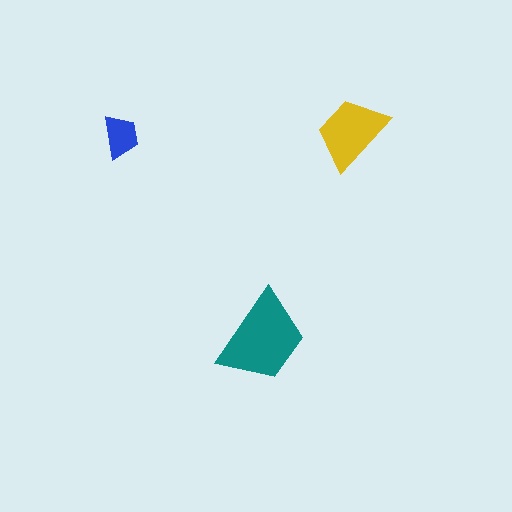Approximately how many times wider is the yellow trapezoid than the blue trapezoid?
About 1.5 times wider.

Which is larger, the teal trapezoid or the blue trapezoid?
The teal one.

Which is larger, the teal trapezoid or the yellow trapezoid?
The teal one.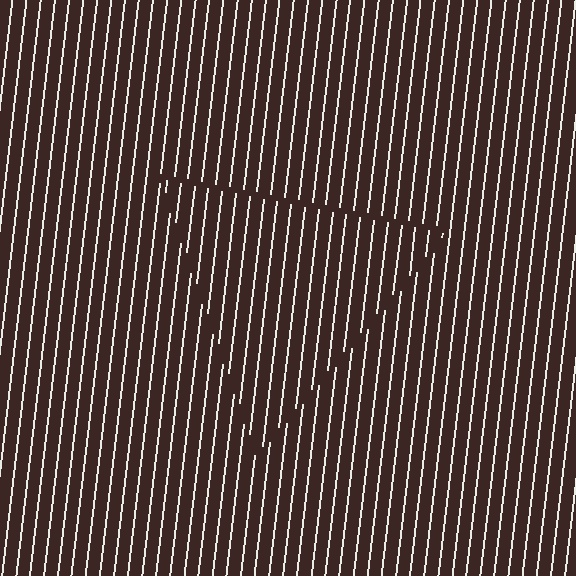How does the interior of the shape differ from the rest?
The interior of the shape contains the same grating, shifted by half a period — the contour is defined by the phase discontinuity where line-ends from the inner and outer gratings abut.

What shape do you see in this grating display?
An illusory triangle. The interior of the shape contains the same grating, shifted by half a period — the contour is defined by the phase discontinuity where line-ends from the inner and outer gratings abut.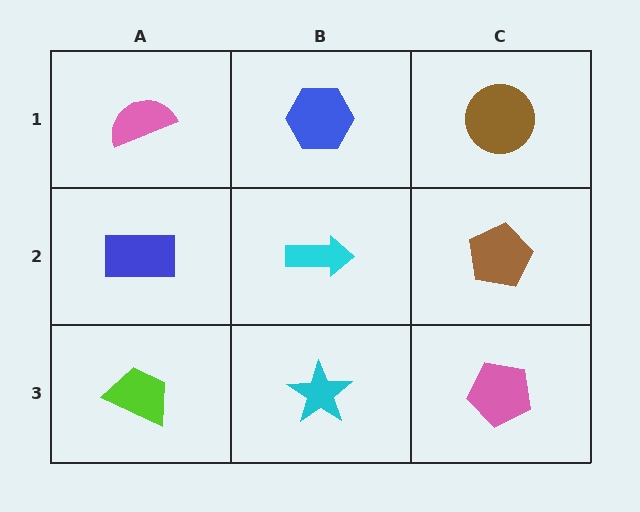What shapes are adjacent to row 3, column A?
A blue rectangle (row 2, column A), a cyan star (row 3, column B).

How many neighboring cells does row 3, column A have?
2.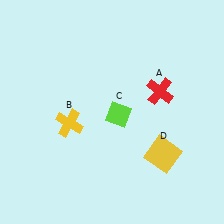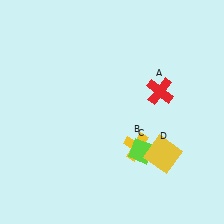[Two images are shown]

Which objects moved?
The objects that moved are: the yellow cross (B), the lime diamond (C).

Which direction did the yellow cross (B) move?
The yellow cross (B) moved right.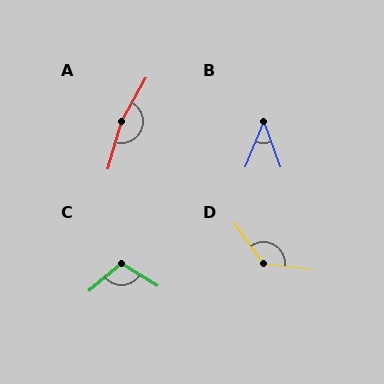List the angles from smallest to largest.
B (41°), C (109°), D (132°), A (166°).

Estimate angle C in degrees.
Approximately 109 degrees.